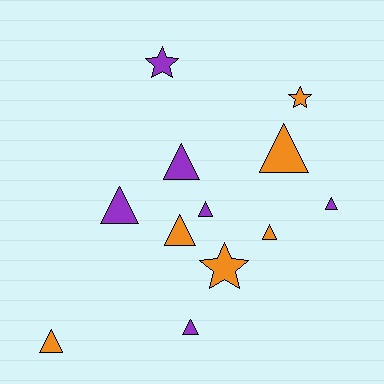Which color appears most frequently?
Purple, with 6 objects.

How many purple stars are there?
There is 1 purple star.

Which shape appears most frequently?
Triangle, with 9 objects.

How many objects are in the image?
There are 12 objects.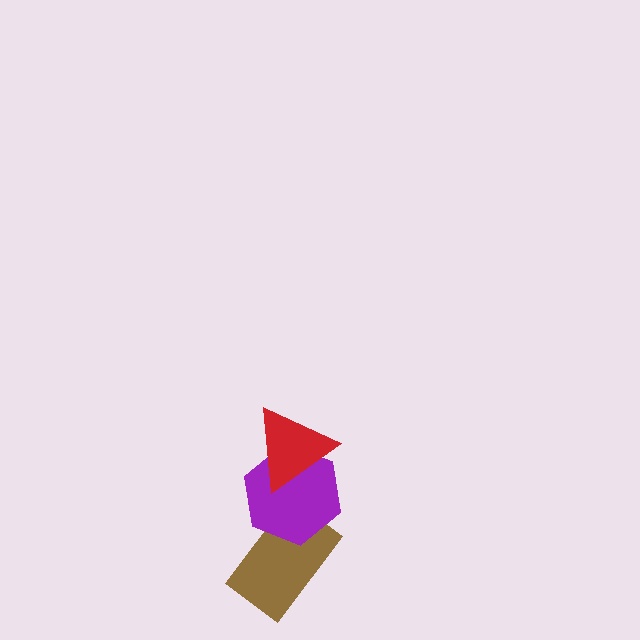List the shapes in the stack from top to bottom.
From top to bottom: the red triangle, the purple hexagon, the brown rectangle.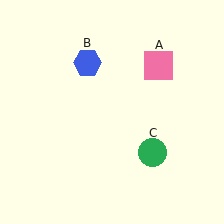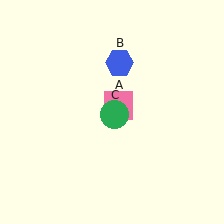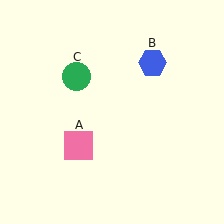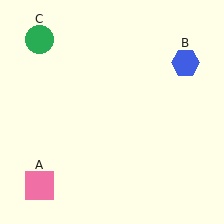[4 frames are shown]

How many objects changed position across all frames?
3 objects changed position: pink square (object A), blue hexagon (object B), green circle (object C).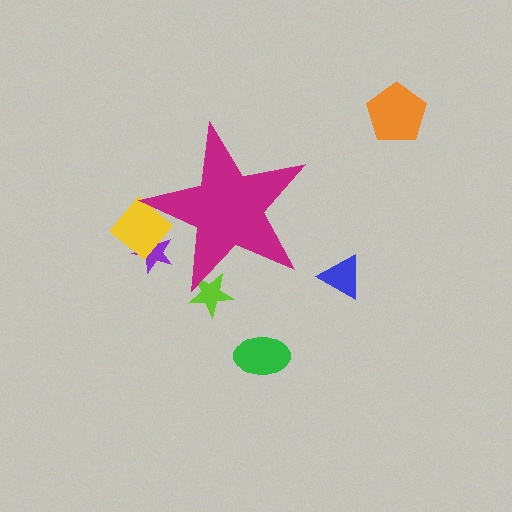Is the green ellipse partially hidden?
No, the green ellipse is fully visible.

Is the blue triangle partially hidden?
No, the blue triangle is fully visible.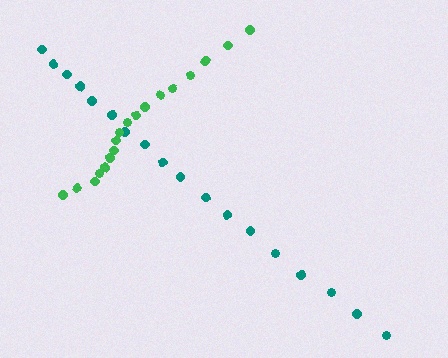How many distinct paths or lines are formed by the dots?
There are 2 distinct paths.